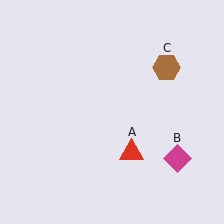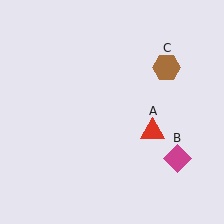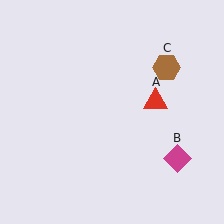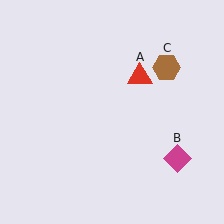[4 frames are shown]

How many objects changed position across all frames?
1 object changed position: red triangle (object A).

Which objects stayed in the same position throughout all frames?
Magenta diamond (object B) and brown hexagon (object C) remained stationary.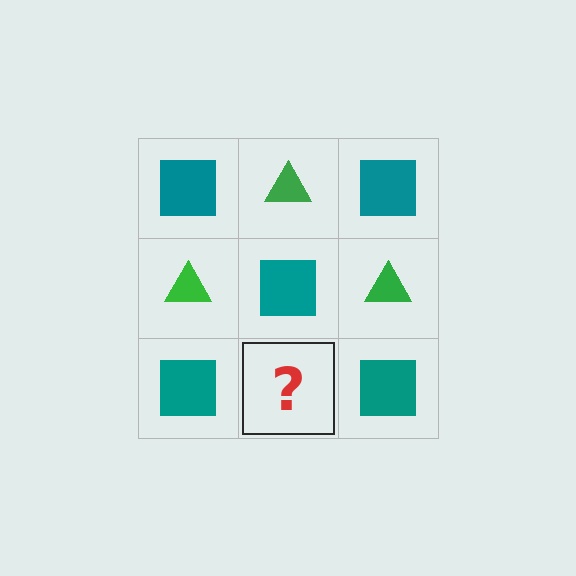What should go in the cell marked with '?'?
The missing cell should contain a green triangle.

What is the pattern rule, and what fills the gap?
The rule is that it alternates teal square and green triangle in a checkerboard pattern. The gap should be filled with a green triangle.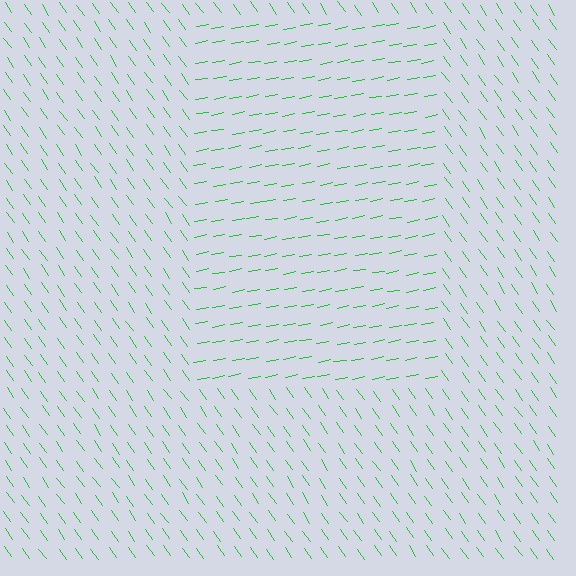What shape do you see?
I see a rectangle.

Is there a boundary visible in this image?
Yes, there is a texture boundary formed by a change in line orientation.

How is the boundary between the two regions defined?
The boundary is defined purely by a change in line orientation (approximately 65 degrees difference). All lines are the same color and thickness.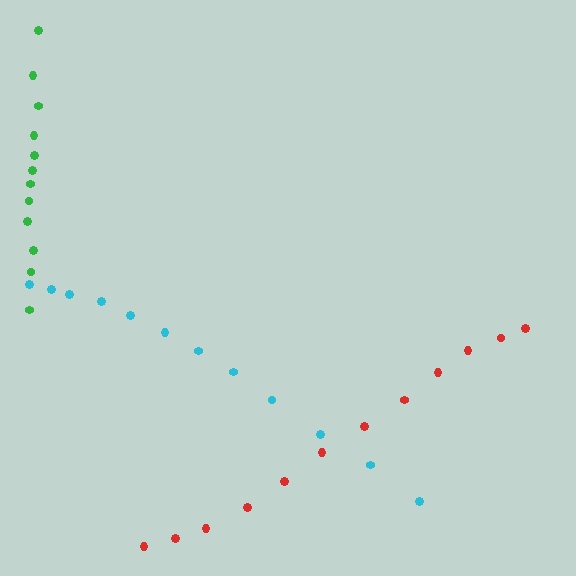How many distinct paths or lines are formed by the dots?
There are 3 distinct paths.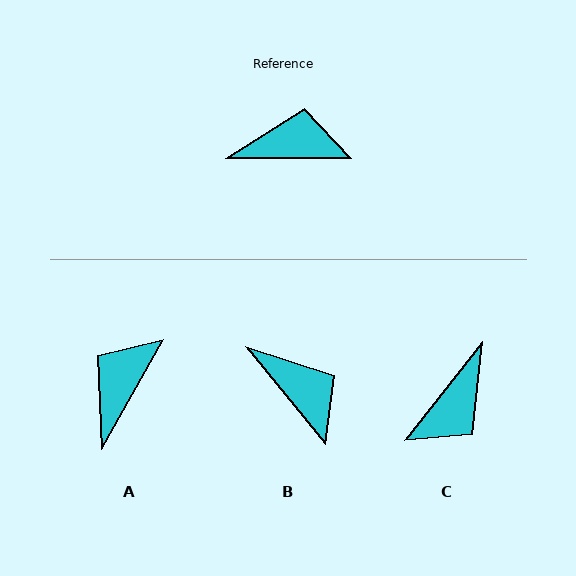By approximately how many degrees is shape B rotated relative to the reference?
Approximately 50 degrees clockwise.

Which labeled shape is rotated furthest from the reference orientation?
C, about 129 degrees away.